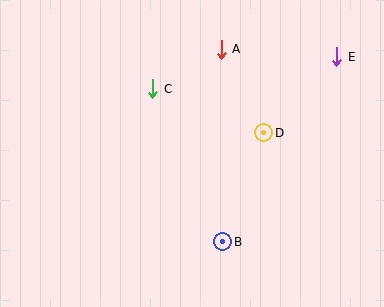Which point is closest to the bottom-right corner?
Point B is closest to the bottom-right corner.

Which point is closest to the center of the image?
Point D at (264, 133) is closest to the center.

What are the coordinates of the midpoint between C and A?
The midpoint between C and A is at (187, 69).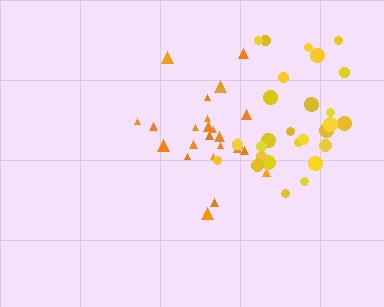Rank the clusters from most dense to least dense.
orange, yellow.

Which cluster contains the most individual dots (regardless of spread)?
Yellow (27).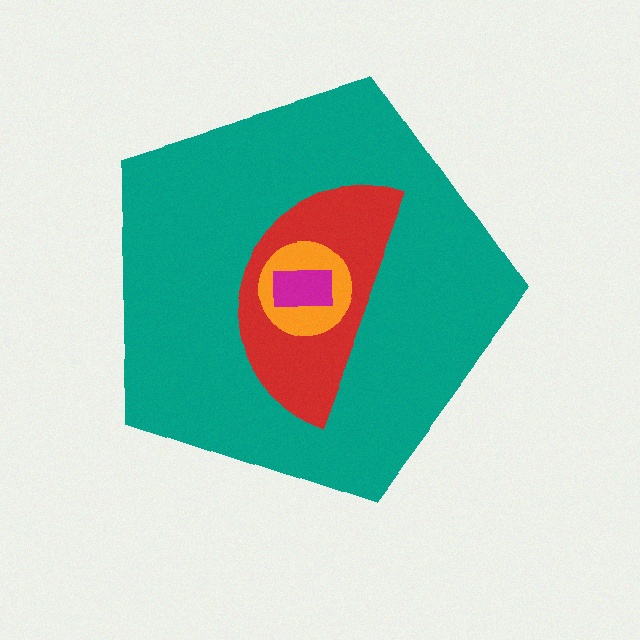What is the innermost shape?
The magenta rectangle.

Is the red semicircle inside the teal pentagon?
Yes.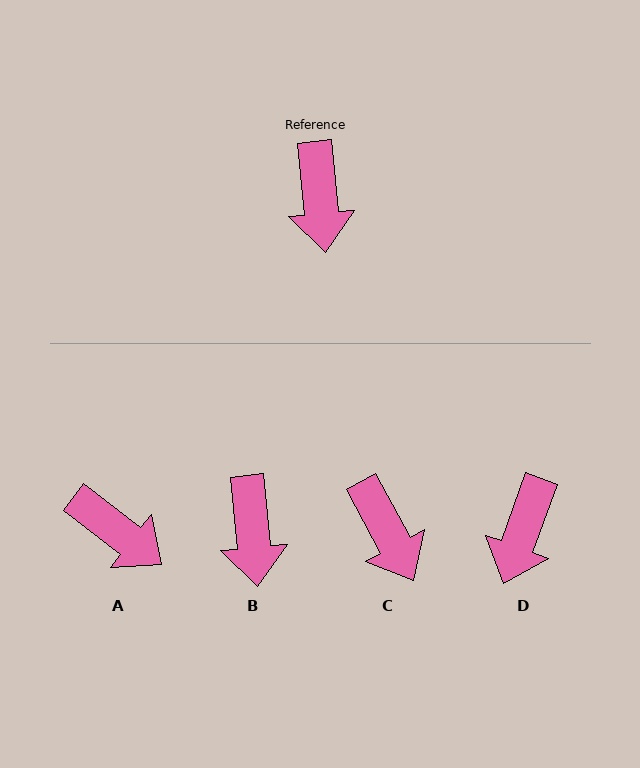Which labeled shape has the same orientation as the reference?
B.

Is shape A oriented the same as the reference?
No, it is off by about 47 degrees.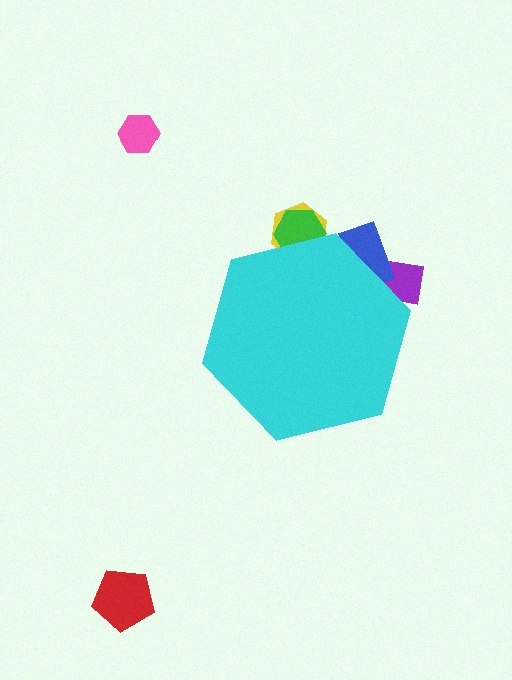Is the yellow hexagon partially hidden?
Yes, the yellow hexagon is partially hidden behind the cyan hexagon.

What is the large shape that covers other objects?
A cyan hexagon.